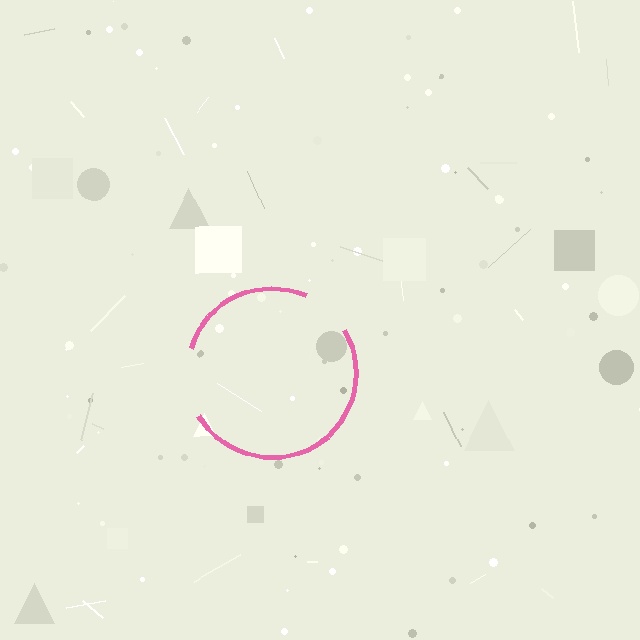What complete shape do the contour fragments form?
The contour fragments form a circle.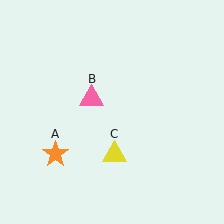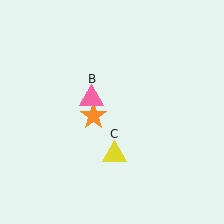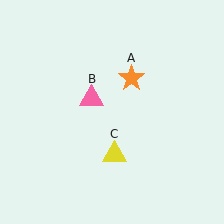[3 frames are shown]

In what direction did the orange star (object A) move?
The orange star (object A) moved up and to the right.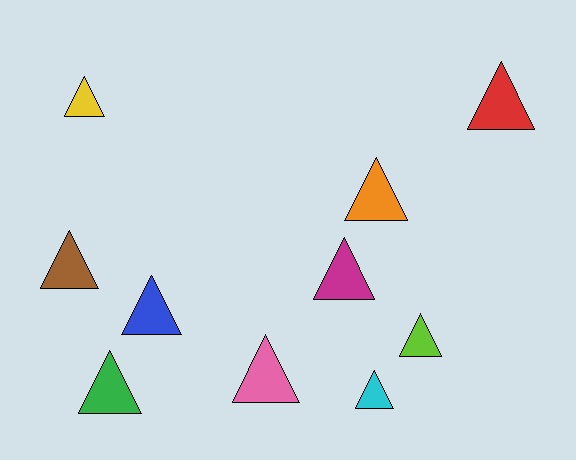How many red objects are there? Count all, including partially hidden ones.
There is 1 red object.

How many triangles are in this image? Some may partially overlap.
There are 10 triangles.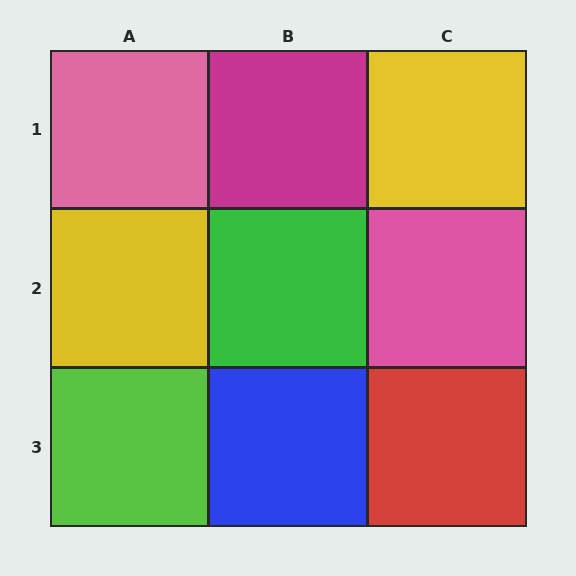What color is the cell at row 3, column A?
Lime.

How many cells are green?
1 cell is green.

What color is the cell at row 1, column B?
Magenta.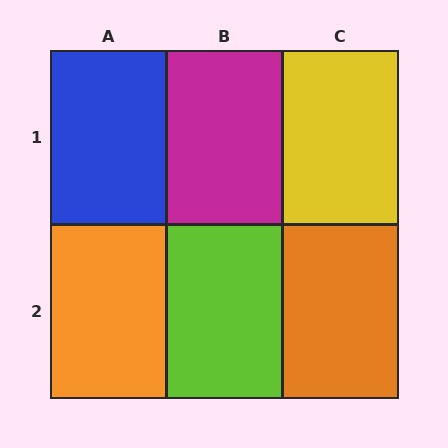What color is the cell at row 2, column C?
Orange.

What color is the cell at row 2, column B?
Lime.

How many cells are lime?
1 cell is lime.